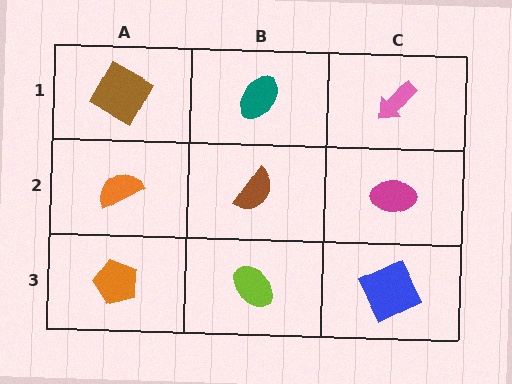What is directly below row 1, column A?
An orange semicircle.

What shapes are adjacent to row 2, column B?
A teal ellipse (row 1, column B), a lime ellipse (row 3, column B), an orange semicircle (row 2, column A), a magenta ellipse (row 2, column C).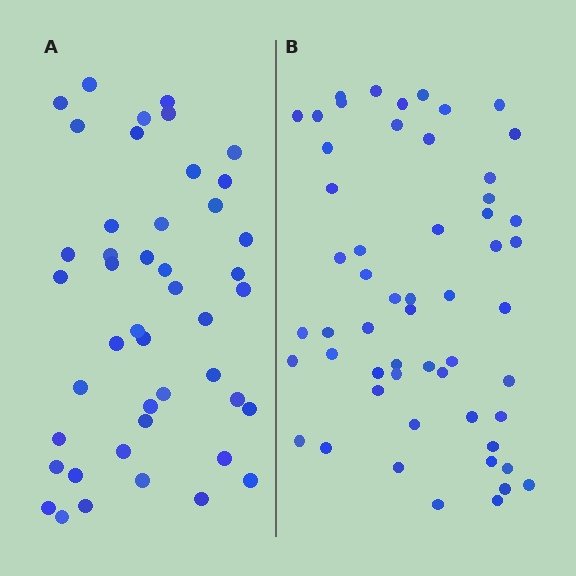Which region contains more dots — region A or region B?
Region B (the right region) has more dots.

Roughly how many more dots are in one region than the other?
Region B has roughly 10 or so more dots than region A.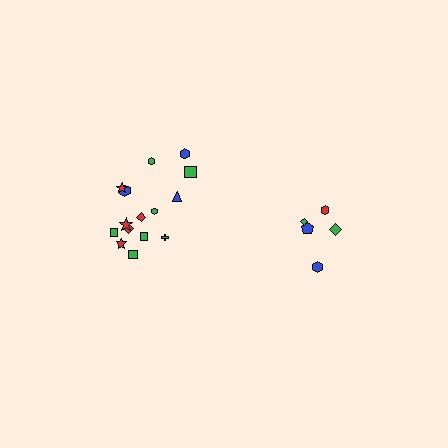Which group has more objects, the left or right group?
The left group.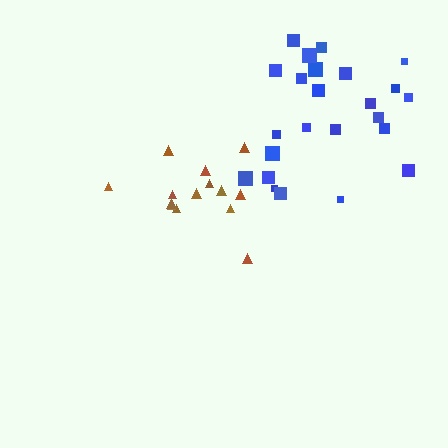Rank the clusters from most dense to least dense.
blue, brown.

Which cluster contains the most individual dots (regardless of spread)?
Blue (24).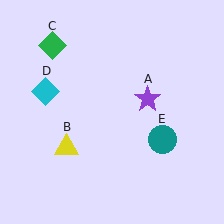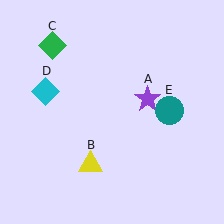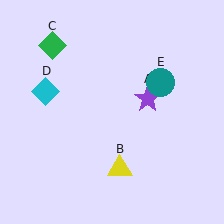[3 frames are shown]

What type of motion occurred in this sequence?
The yellow triangle (object B), teal circle (object E) rotated counterclockwise around the center of the scene.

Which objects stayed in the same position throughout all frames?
Purple star (object A) and green diamond (object C) and cyan diamond (object D) remained stationary.